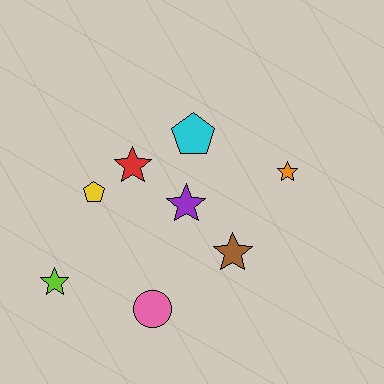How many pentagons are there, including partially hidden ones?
There are 2 pentagons.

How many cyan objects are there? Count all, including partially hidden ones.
There is 1 cyan object.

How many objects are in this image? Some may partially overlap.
There are 8 objects.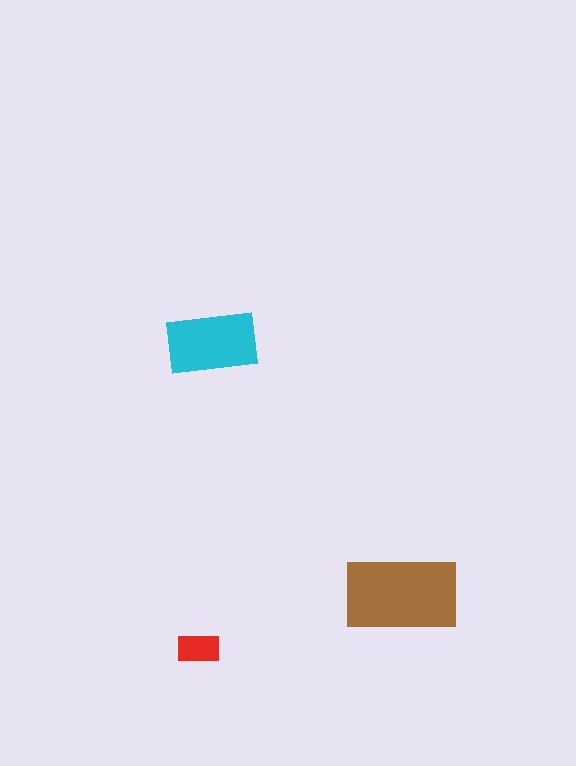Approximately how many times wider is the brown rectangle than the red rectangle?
About 2.5 times wider.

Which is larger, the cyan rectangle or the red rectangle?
The cyan one.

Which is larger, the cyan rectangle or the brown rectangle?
The brown one.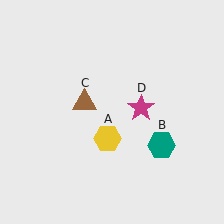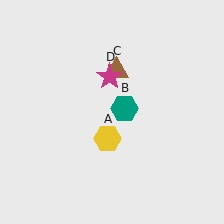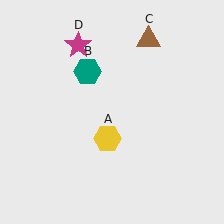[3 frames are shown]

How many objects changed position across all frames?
3 objects changed position: teal hexagon (object B), brown triangle (object C), magenta star (object D).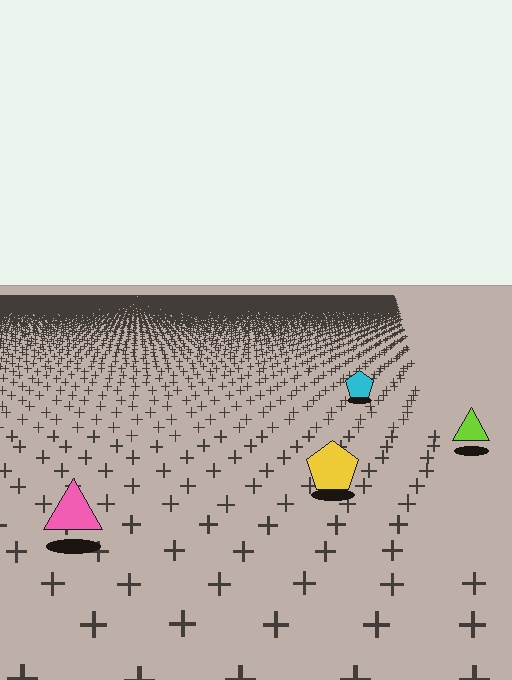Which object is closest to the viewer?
The pink triangle is closest. The texture marks near it are larger and more spread out.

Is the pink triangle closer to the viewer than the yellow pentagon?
Yes. The pink triangle is closer — you can tell from the texture gradient: the ground texture is coarser near it.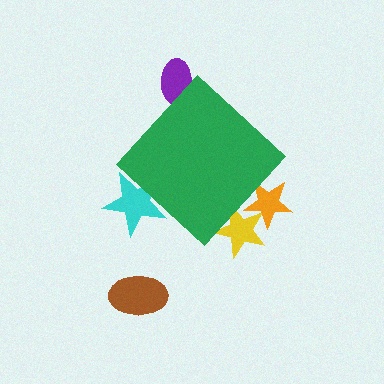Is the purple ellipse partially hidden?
Yes, the purple ellipse is partially hidden behind the green diamond.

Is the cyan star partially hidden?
Yes, the cyan star is partially hidden behind the green diamond.